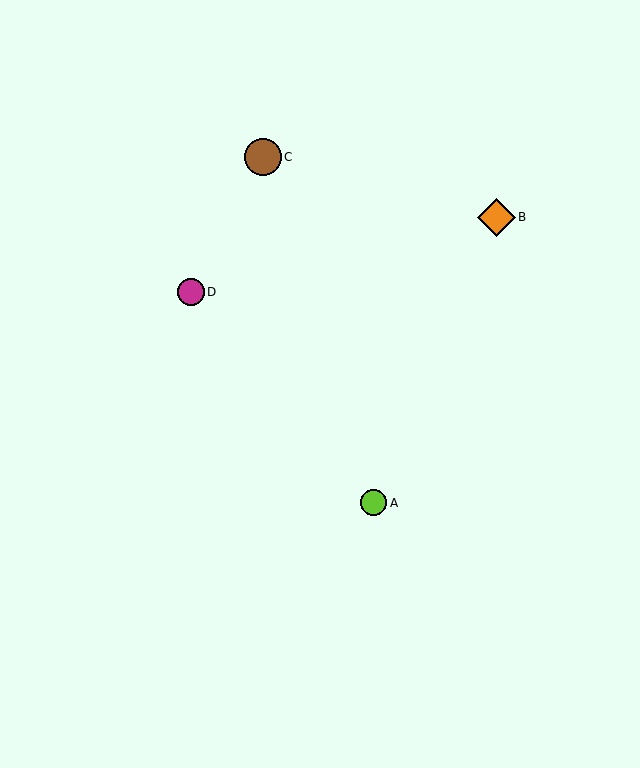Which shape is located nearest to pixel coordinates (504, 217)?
The orange diamond (labeled B) at (496, 217) is nearest to that location.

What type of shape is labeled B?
Shape B is an orange diamond.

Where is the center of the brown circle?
The center of the brown circle is at (263, 157).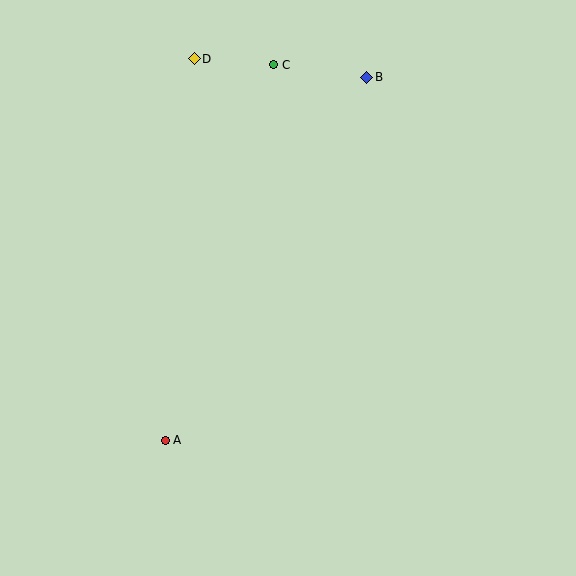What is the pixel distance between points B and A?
The distance between B and A is 415 pixels.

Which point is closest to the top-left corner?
Point D is closest to the top-left corner.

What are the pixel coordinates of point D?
Point D is at (194, 59).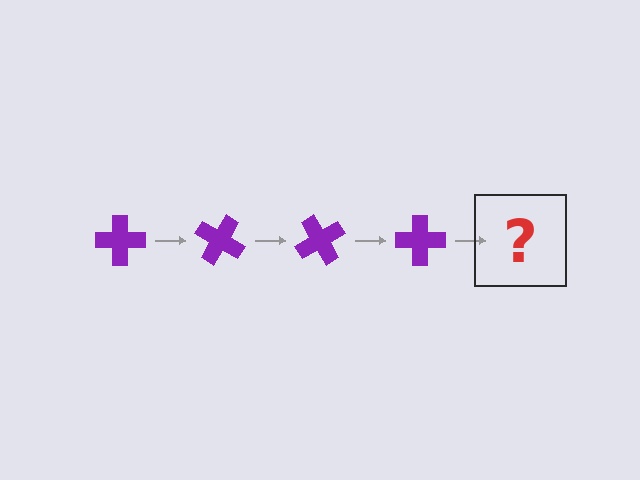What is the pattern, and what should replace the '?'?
The pattern is that the cross rotates 30 degrees each step. The '?' should be a purple cross rotated 120 degrees.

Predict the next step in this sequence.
The next step is a purple cross rotated 120 degrees.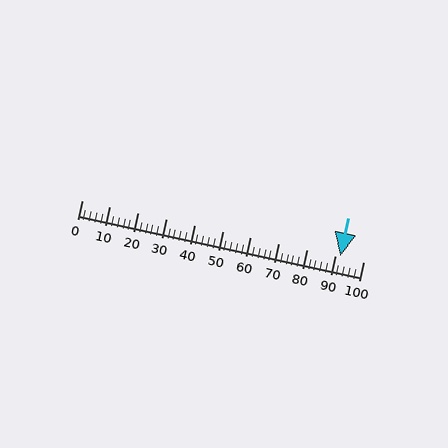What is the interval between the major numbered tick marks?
The major tick marks are spaced 10 units apart.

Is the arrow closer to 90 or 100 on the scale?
The arrow is closer to 90.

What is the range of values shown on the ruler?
The ruler shows values from 0 to 100.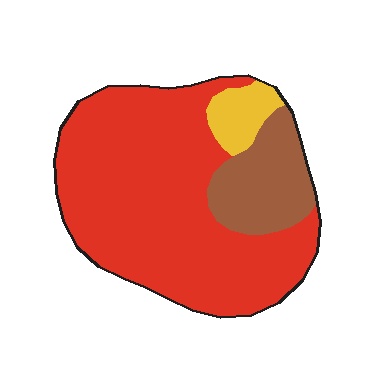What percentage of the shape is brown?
Brown covers roughly 20% of the shape.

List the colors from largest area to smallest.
From largest to smallest: red, brown, yellow.